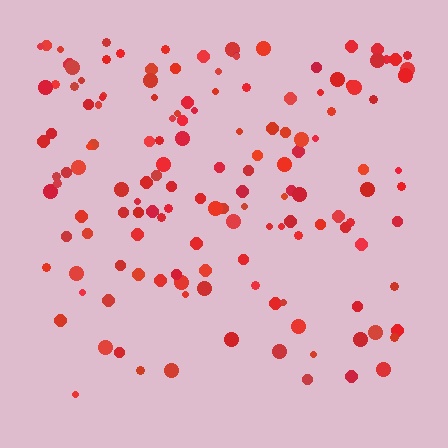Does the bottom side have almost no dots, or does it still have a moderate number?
Still a moderate number, just noticeably fewer than the top.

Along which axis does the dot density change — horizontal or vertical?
Vertical.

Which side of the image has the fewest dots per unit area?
The bottom.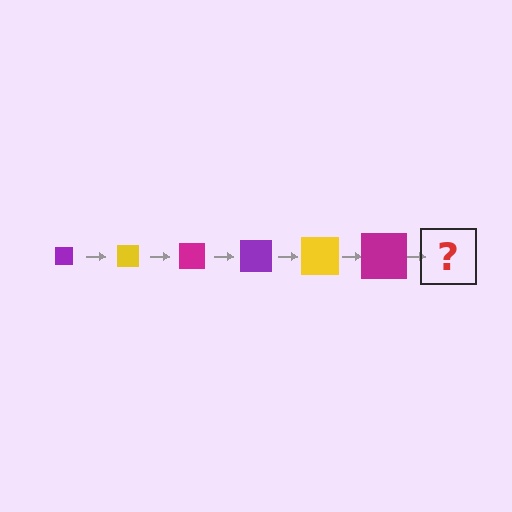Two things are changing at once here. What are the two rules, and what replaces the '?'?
The two rules are that the square grows larger each step and the color cycles through purple, yellow, and magenta. The '?' should be a purple square, larger than the previous one.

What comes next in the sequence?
The next element should be a purple square, larger than the previous one.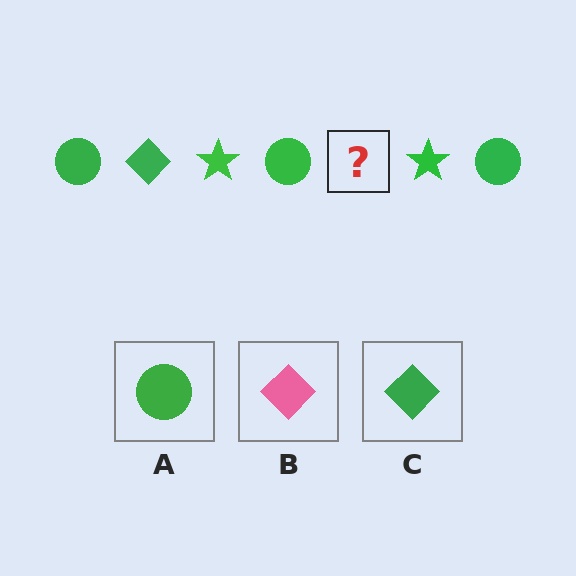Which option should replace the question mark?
Option C.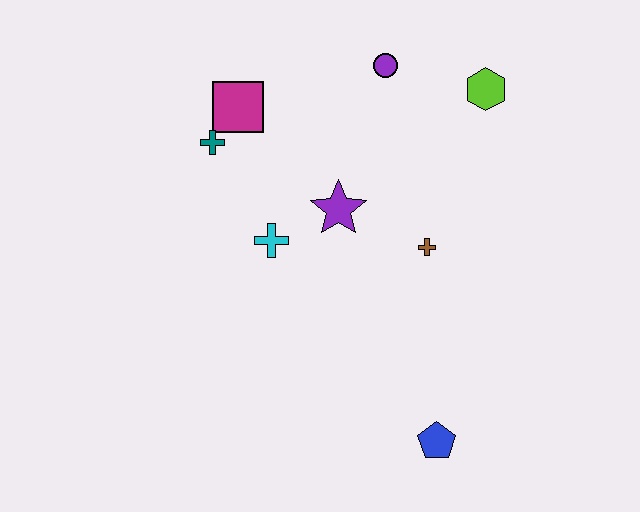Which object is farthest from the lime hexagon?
The blue pentagon is farthest from the lime hexagon.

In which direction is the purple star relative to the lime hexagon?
The purple star is to the left of the lime hexagon.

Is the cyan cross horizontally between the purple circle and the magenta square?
Yes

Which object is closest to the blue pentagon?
The brown cross is closest to the blue pentagon.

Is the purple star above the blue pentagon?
Yes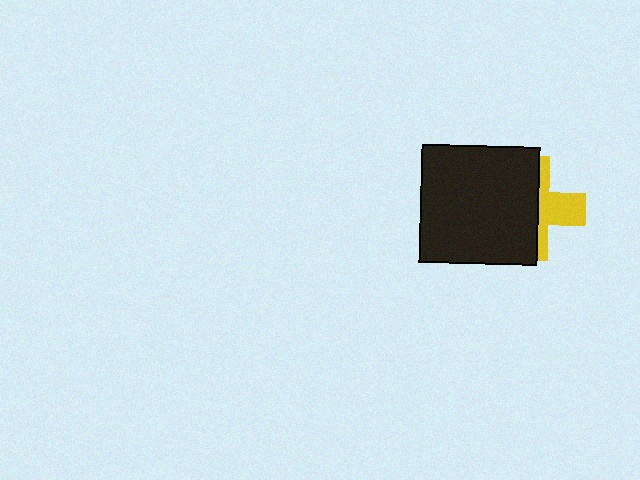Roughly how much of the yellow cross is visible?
A small part of it is visible (roughly 40%).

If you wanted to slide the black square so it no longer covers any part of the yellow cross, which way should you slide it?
Slide it left — that is the most direct way to separate the two shapes.